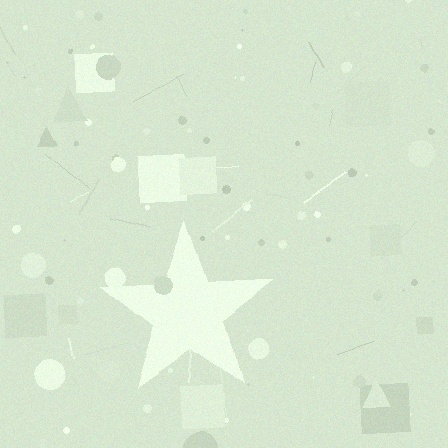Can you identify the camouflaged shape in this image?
The camouflaged shape is a star.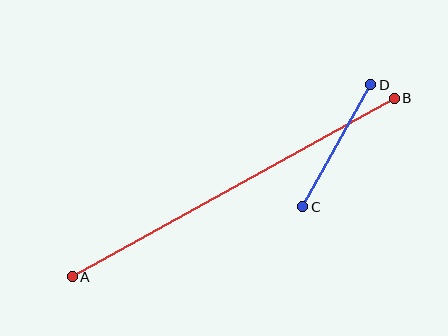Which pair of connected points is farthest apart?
Points A and B are farthest apart.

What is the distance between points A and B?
The distance is approximately 368 pixels.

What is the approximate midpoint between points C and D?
The midpoint is at approximately (337, 146) pixels.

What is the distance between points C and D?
The distance is approximately 140 pixels.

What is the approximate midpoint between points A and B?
The midpoint is at approximately (233, 188) pixels.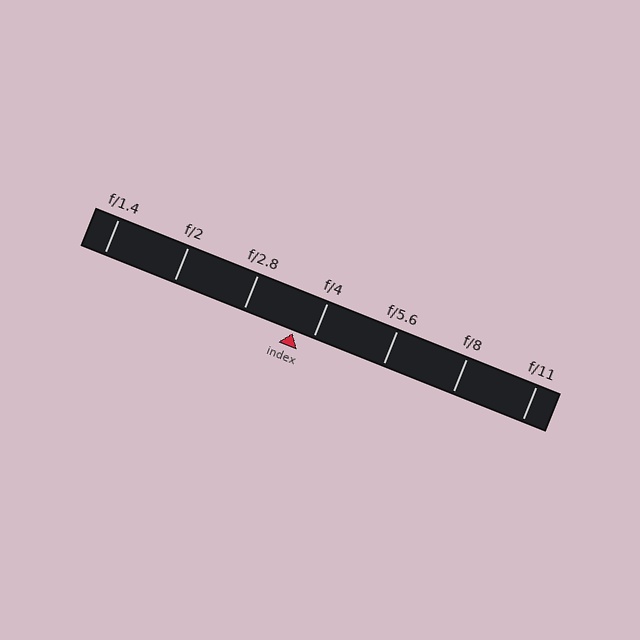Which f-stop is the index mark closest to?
The index mark is closest to f/4.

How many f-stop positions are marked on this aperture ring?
There are 7 f-stop positions marked.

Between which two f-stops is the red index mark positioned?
The index mark is between f/2.8 and f/4.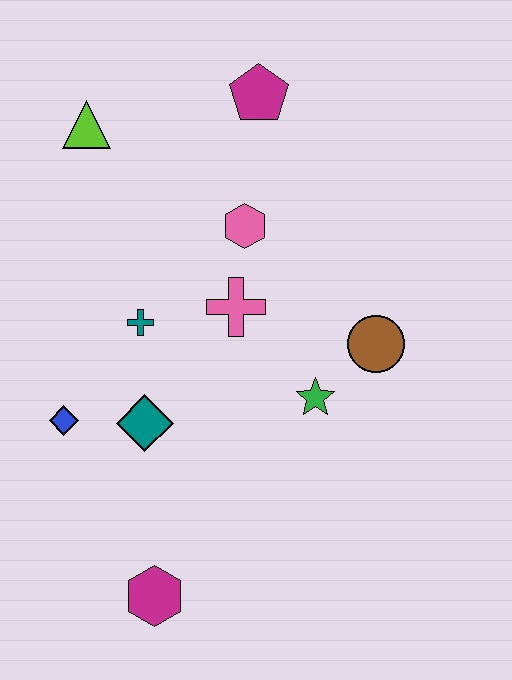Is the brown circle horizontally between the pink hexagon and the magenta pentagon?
No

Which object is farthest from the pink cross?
The magenta hexagon is farthest from the pink cross.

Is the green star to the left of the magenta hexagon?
No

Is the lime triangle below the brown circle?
No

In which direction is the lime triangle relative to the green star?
The lime triangle is above the green star.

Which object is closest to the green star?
The brown circle is closest to the green star.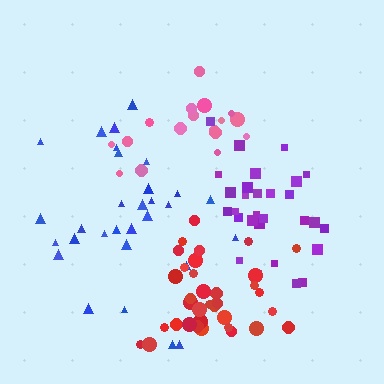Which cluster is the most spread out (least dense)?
Blue.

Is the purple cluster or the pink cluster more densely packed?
Purple.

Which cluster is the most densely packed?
Red.